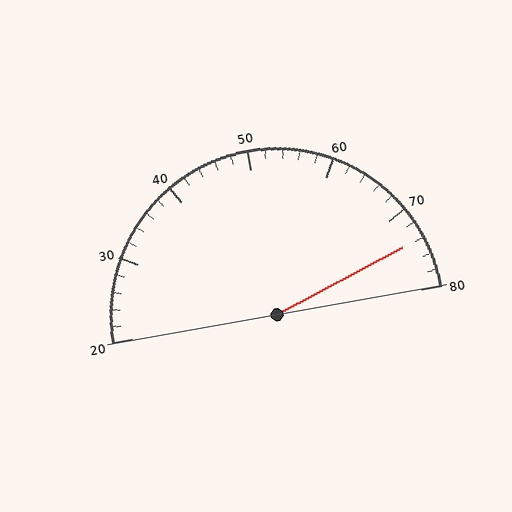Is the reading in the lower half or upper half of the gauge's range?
The reading is in the upper half of the range (20 to 80).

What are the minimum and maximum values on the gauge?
The gauge ranges from 20 to 80.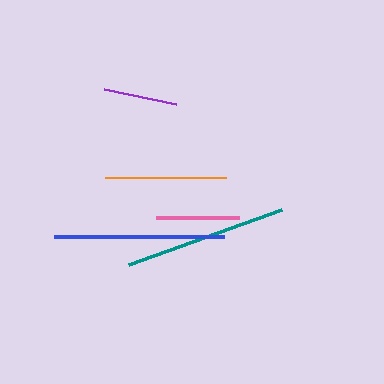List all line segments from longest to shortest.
From longest to shortest: blue, teal, orange, pink, purple.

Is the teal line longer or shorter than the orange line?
The teal line is longer than the orange line.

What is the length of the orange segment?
The orange segment is approximately 121 pixels long.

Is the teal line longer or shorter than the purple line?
The teal line is longer than the purple line.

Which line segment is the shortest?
The purple line is the shortest at approximately 74 pixels.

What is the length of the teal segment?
The teal segment is approximately 163 pixels long.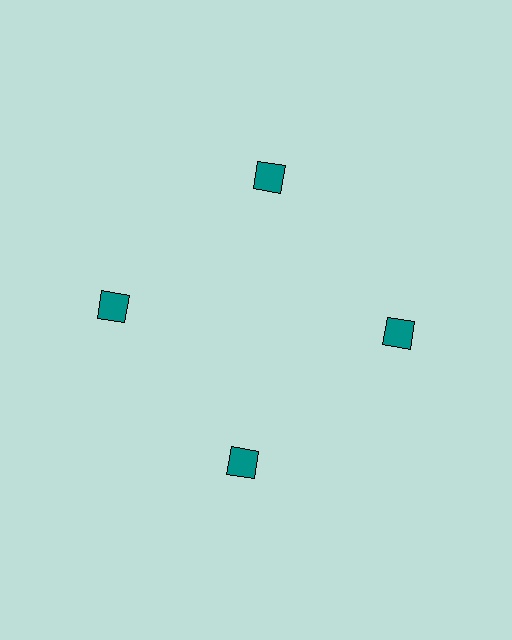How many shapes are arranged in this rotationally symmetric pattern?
There are 4 shapes, arranged in 4 groups of 1.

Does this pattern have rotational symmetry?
Yes, this pattern has 4-fold rotational symmetry. It looks the same after rotating 90 degrees around the center.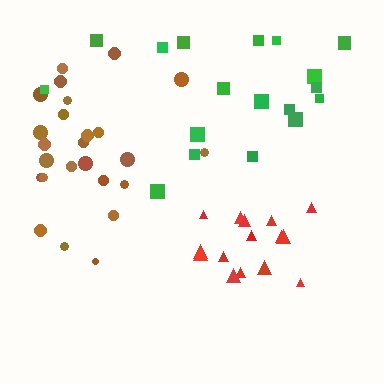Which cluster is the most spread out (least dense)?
Green.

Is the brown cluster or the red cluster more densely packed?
Red.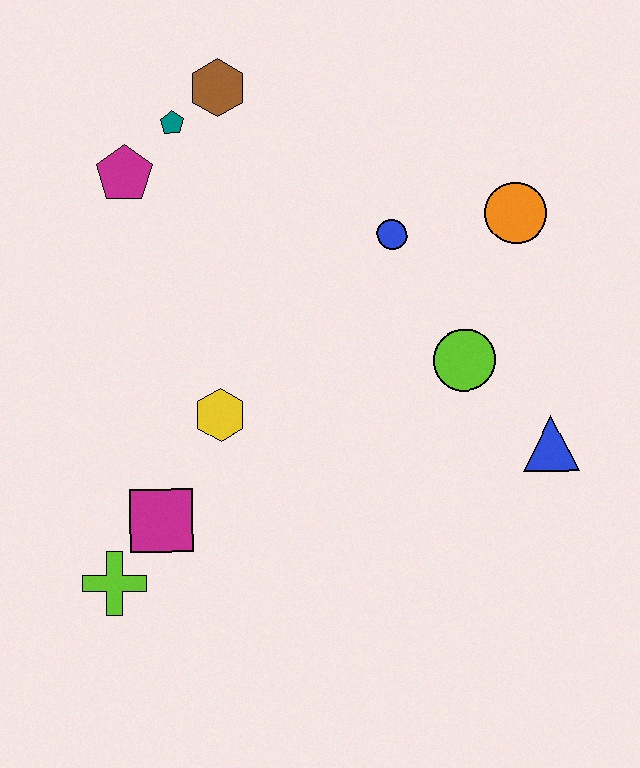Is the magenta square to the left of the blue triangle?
Yes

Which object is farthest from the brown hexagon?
The lime cross is farthest from the brown hexagon.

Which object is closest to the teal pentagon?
The brown hexagon is closest to the teal pentagon.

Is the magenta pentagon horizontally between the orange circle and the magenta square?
No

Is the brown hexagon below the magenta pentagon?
No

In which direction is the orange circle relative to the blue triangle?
The orange circle is above the blue triangle.